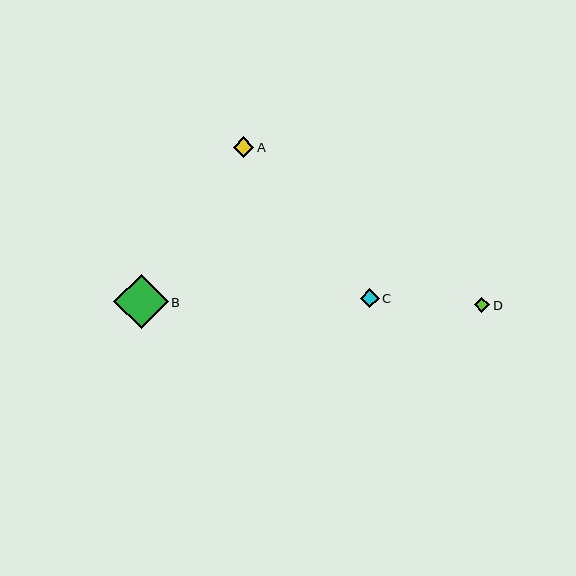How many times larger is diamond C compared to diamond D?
Diamond C is approximately 1.2 times the size of diamond D.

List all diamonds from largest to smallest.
From largest to smallest: B, A, C, D.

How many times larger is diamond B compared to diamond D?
Diamond B is approximately 3.5 times the size of diamond D.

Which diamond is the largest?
Diamond B is the largest with a size of approximately 55 pixels.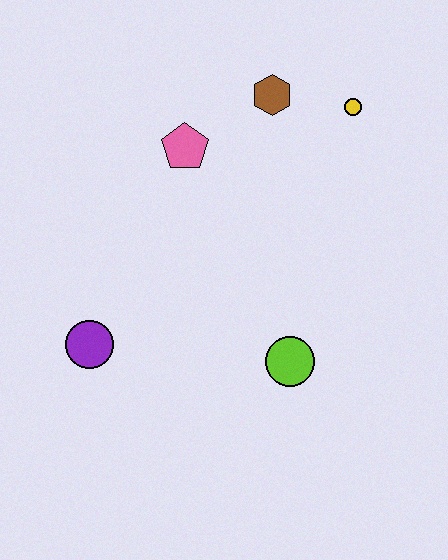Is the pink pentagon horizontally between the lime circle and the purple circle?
Yes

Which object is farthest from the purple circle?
The yellow circle is farthest from the purple circle.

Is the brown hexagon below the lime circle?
No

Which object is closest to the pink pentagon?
The brown hexagon is closest to the pink pentagon.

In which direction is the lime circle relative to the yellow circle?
The lime circle is below the yellow circle.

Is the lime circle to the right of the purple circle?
Yes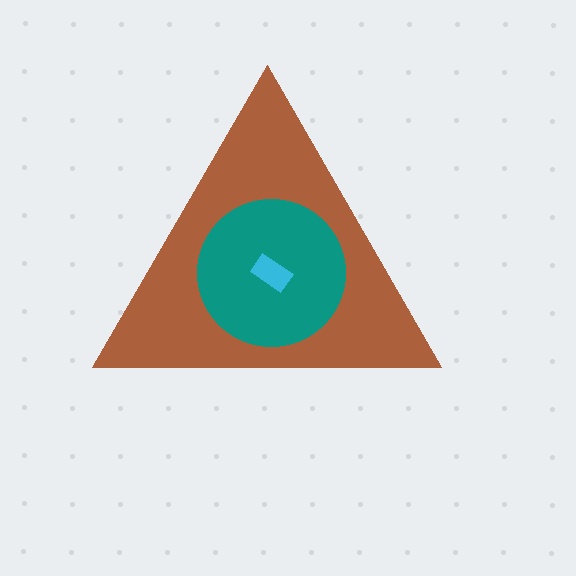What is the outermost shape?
The brown triangle.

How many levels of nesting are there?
3.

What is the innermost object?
The cyan rectangle.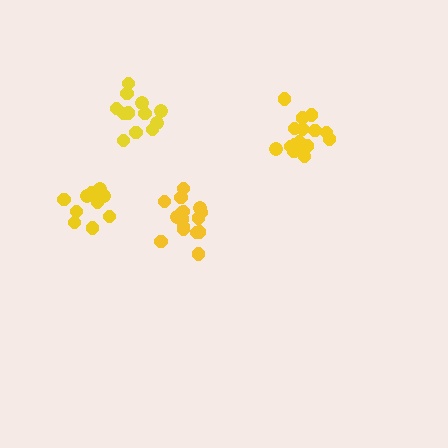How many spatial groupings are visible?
There are 4 spatial groupings.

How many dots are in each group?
Group 1: 10 dots, Group 2: 12 dots, Group 3: 16 dots, Group 4: 16 dots (54 total).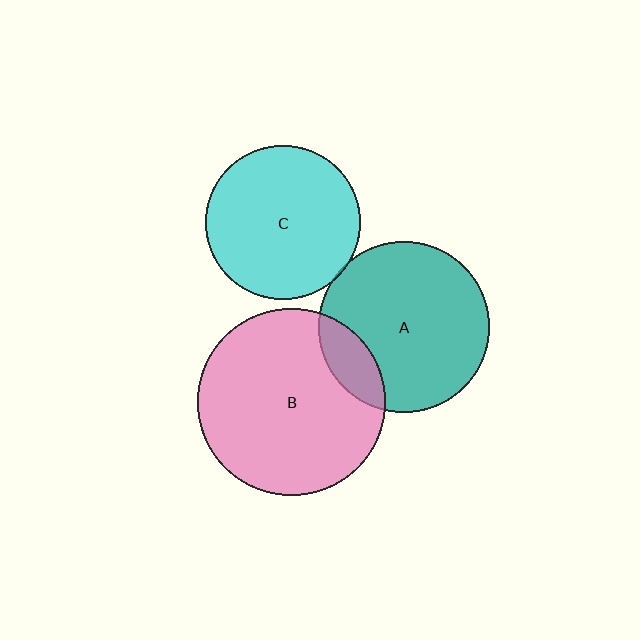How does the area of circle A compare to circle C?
Approximately 1.2 times.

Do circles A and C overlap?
Yes.